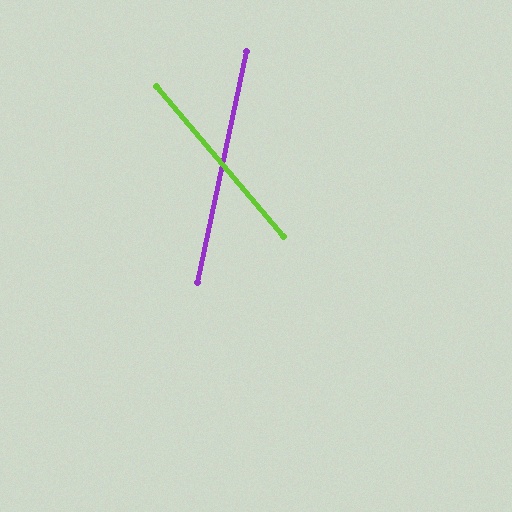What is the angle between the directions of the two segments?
Approximately 52 degrees.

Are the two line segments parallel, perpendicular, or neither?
Neither parallel nor perpendicular — they differ by about 52°.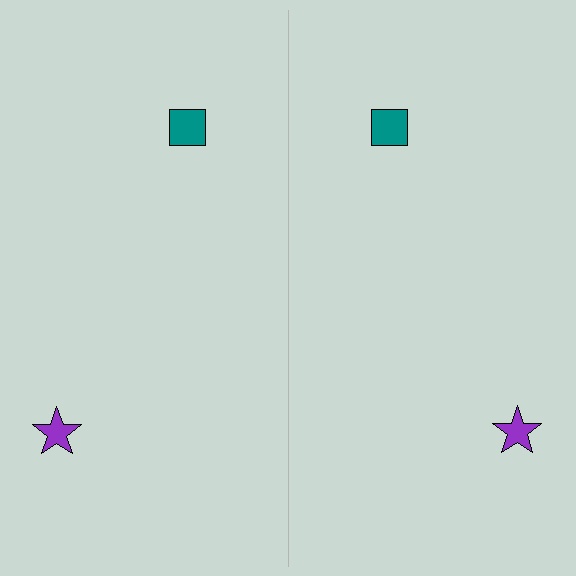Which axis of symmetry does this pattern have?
The pattern has a vertical axis of symmetry running through the center of the image.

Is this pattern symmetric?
Yes, this pattern has bilateral (reflection) symmetry.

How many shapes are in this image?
There are 4 shapes in this image.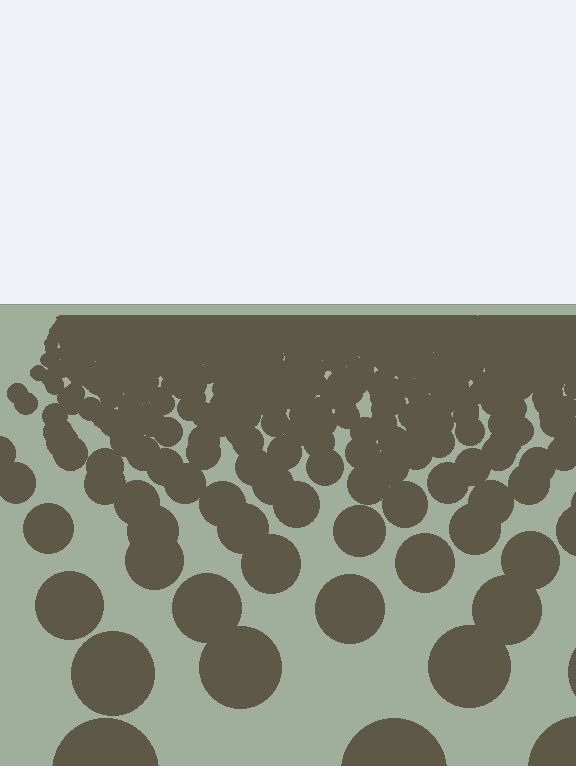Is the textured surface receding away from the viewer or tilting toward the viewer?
The surface is receding away from the viewer. Texture elements get smaller and denser toward the top.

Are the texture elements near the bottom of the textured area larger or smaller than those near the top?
Larger. Near the bottom, elements are closer to the viewer and appear at a bigger on-screen size.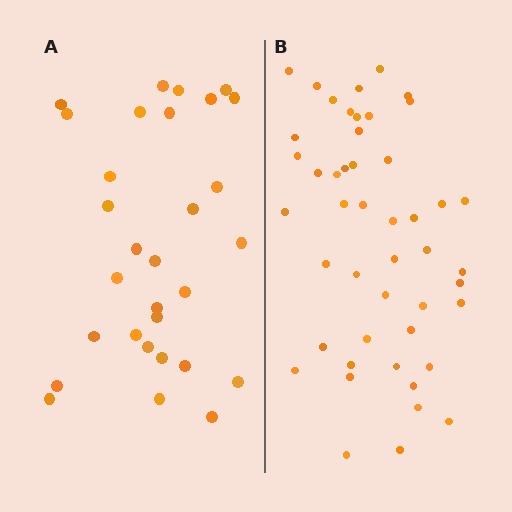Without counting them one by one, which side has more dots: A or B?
Region B (the right region) has more dots.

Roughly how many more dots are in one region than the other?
Region B has approximately 15 more dots than region A.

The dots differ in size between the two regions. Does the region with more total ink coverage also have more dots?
No. Region A has more total ink coverage because its dots are larger, but region B actually contains more individual dots. Total area can be misleading — the number of items is what matters here.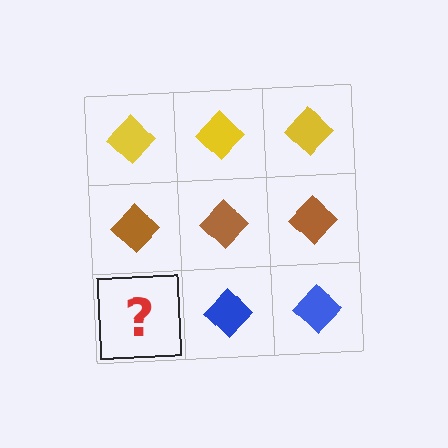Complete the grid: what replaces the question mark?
The question mark should be replaced with a blue diamond.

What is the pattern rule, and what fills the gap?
The rule is that each row has a consistent color. The gap should be filled with a blue diamond.